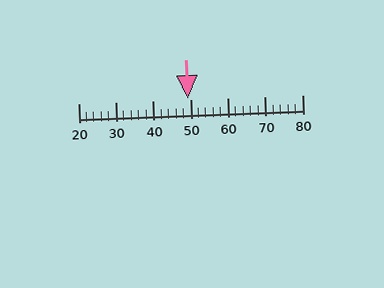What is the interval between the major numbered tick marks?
The major tick marks are spaced 10 units apart.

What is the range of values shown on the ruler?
The ruler shows values from 20 to 80.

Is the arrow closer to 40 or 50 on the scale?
The arrow is closer to 50.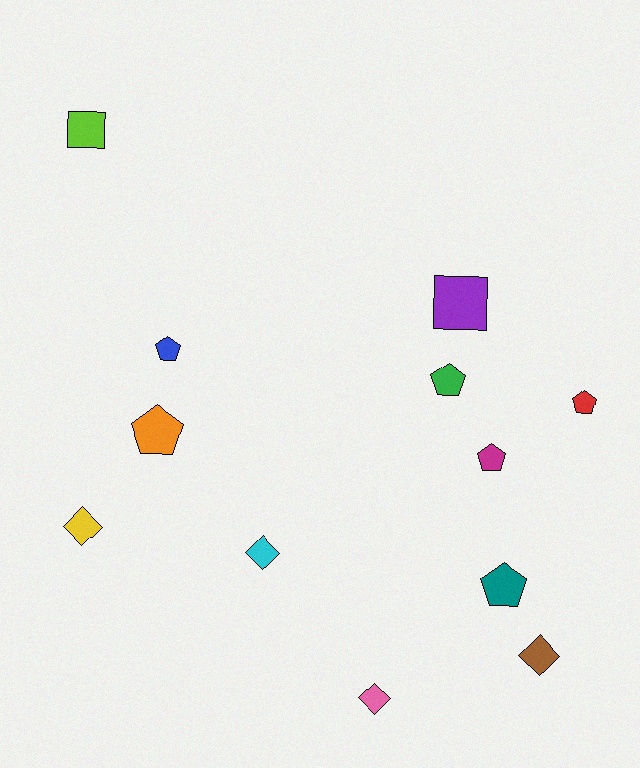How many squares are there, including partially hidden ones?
There are 2 squares.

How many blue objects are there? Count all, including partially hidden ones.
There is 1 blue object.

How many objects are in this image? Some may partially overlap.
There are 12 objects.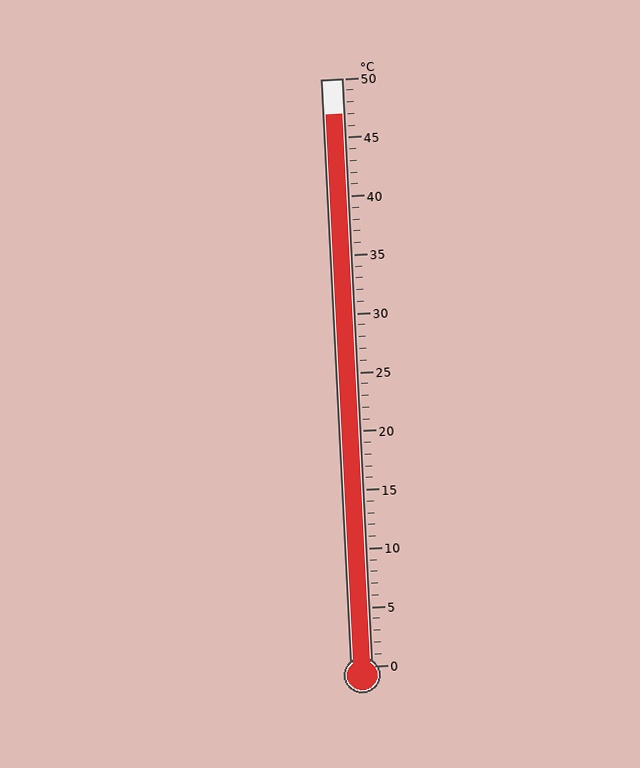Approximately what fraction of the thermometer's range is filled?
The thermometer is filled to approximately 95% of its range.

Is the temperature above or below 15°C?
The temperature is above 15°C.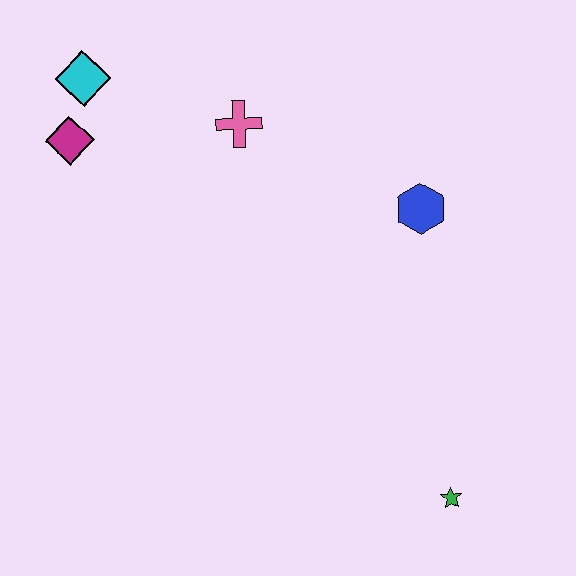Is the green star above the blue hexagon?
No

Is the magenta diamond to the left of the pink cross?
Yes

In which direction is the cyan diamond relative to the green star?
The cyan diamond is above the green star.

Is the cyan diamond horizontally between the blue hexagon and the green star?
No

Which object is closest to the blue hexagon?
The pink cross is closest to the blue hexagon.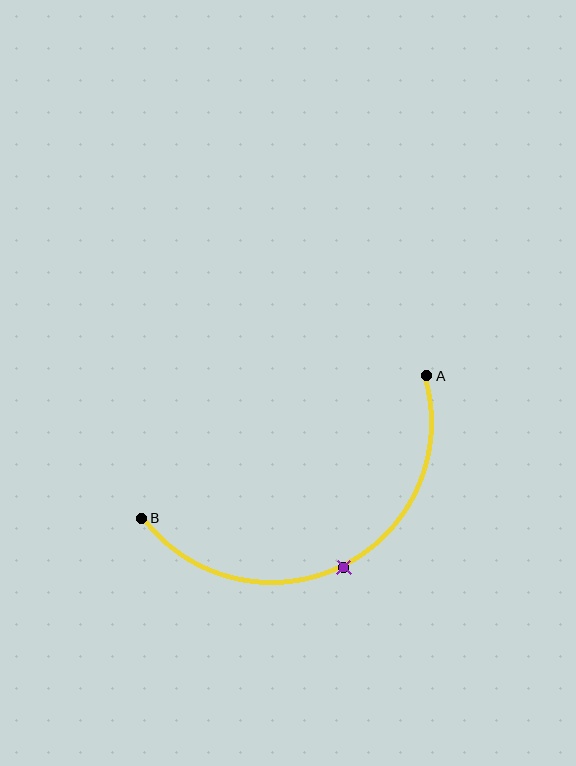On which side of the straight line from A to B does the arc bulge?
The arc bulges below the straight line connecting A and B.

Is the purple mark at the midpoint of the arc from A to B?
Yes. The purple mark lies on the arc at equal arc-length from both A and B — it is the arc midpoint.